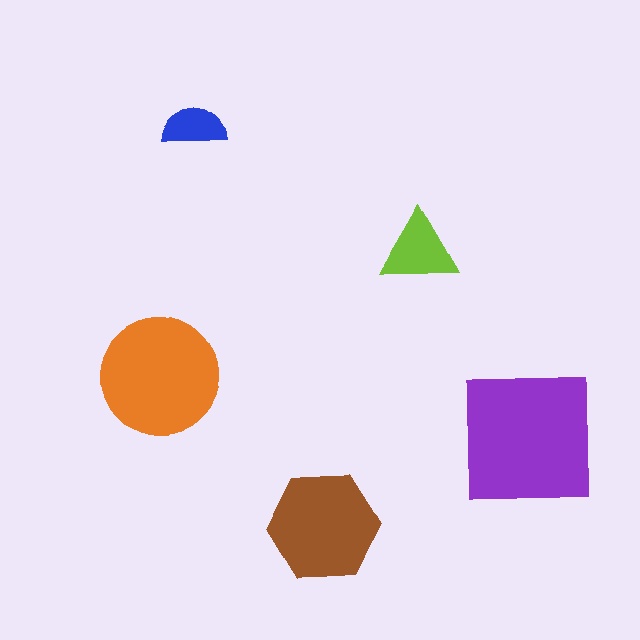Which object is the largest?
The purple square.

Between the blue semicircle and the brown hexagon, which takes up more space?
The brown hexagon.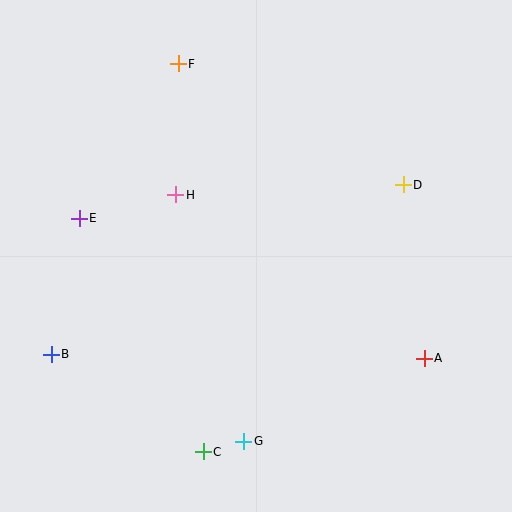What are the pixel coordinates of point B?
Point B is at (51, 354).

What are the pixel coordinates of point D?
Point D is at (403, 185).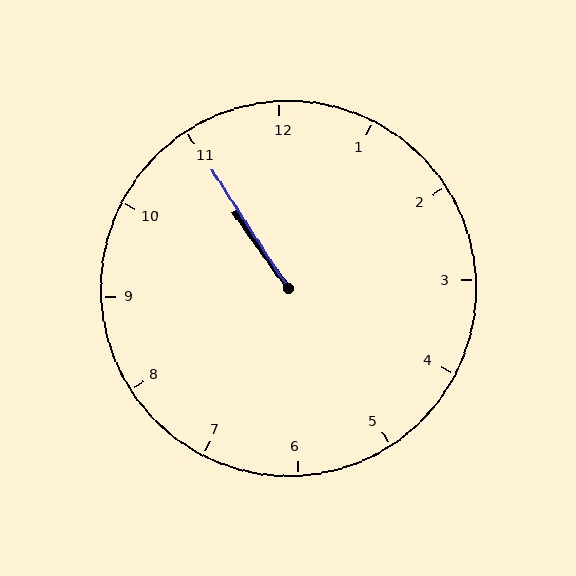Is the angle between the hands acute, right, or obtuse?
It is acute.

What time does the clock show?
10:55.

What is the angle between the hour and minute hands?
Approximately 2 degrees.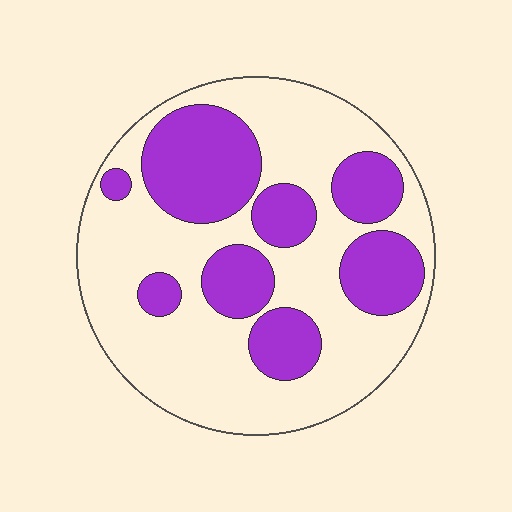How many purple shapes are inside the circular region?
8.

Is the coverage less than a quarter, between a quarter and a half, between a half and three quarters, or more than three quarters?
Between a quarter and a half.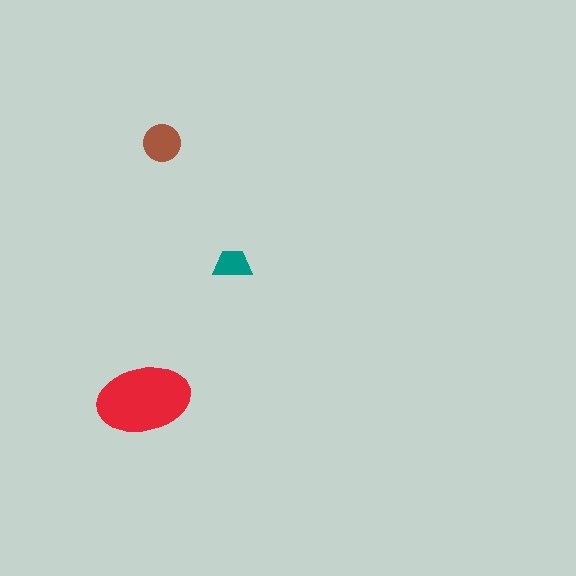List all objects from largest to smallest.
The red ellipse, the brown circle, the teal trapezoid.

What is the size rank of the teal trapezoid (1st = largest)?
3rd.